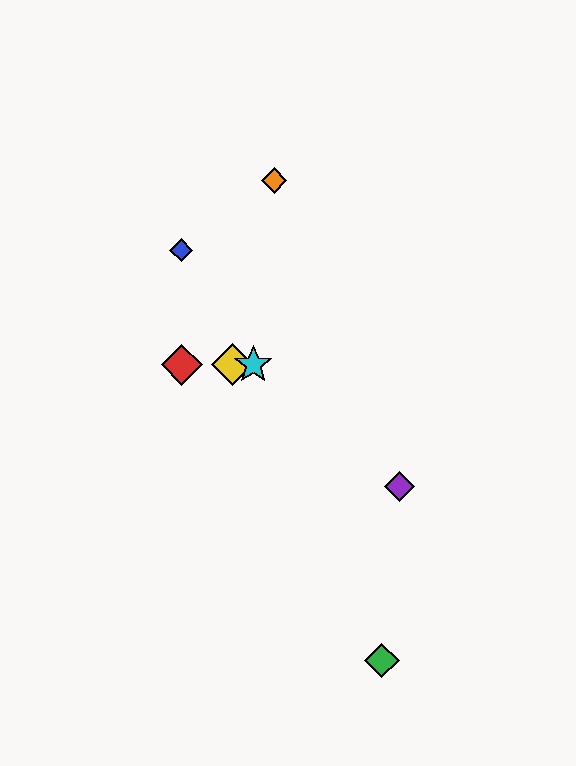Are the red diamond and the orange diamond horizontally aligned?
No, the red diamond is at y≈365 and the orange diamond is at y≈181.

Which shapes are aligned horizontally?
The red diamond, the yellow diamond, the cyan star are aligned horizontally.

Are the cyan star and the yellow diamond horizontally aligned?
Yes, both are at y≈365.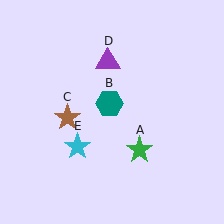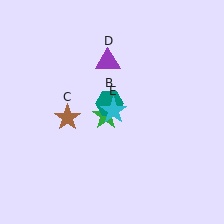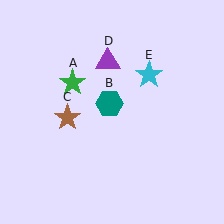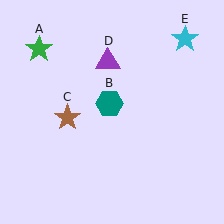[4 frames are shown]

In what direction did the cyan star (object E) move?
The cyan star (object E) moved up and to the right.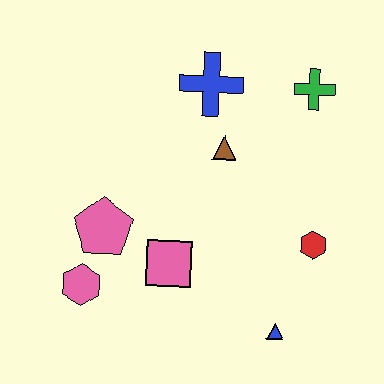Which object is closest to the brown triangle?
The blue cross is closest to the brown triangle.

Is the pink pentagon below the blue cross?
Yes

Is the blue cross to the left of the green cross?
Yes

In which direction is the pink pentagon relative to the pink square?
The pink pentagon is to the left of the pink square.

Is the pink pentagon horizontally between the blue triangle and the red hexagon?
No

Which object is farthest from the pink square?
The green cross is farthest from the pink square.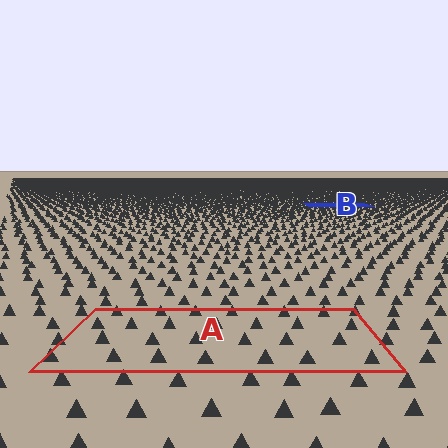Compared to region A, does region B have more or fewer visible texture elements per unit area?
Region B has more texture elements per unit area — they are packed more densely because it is farther away.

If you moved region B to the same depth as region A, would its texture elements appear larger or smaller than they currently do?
They would appear larger. At a closer depth, the same texture elements are projected at a bigger on-screen size.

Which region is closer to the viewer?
Region A is closer. The texture elements there are larger and more spread out.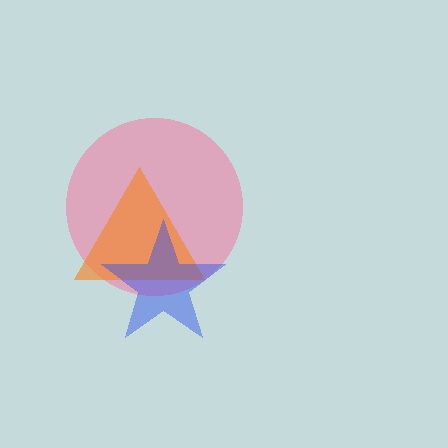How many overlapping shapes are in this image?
There are 3 overlapping shapes in the image.